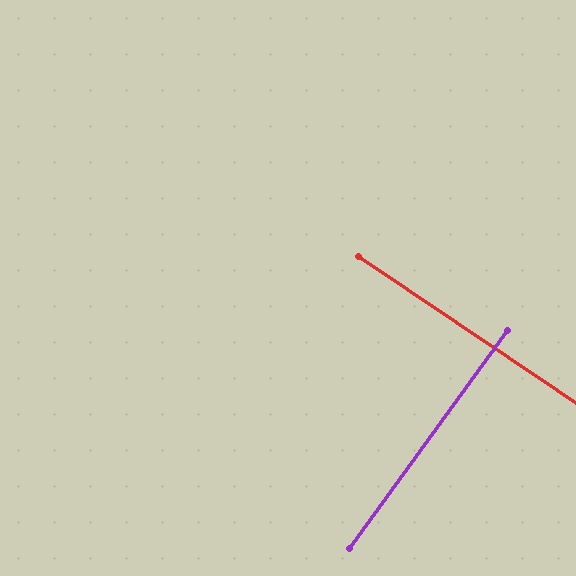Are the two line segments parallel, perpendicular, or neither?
Perpendicular — they meet at approximately 88°.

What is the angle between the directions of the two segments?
Approximately 88 degrees.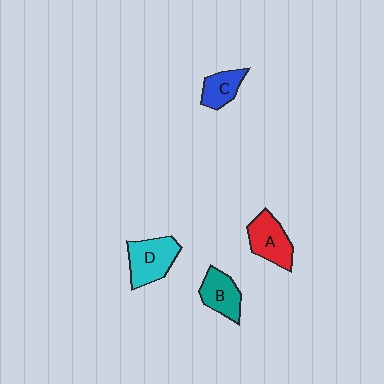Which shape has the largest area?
Shape D (cyan).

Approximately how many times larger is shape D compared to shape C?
Approximately 1.6 times.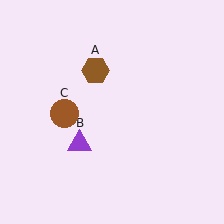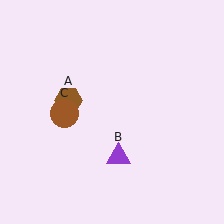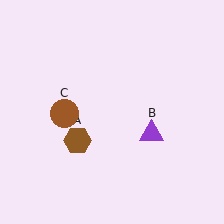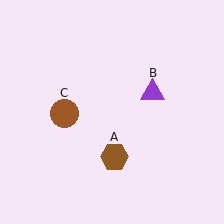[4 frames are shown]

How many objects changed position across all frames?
2 objects changed position: brown hexagon (object A), purple triangle (object B).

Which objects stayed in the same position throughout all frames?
Brown circle (object C) remained stationary.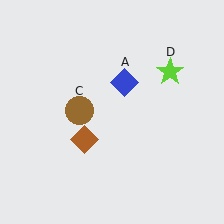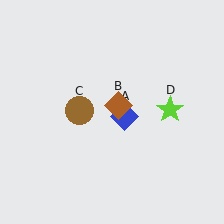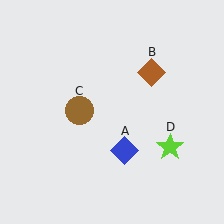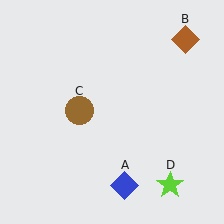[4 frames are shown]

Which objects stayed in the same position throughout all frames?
Brown circle (object C) remained stationary.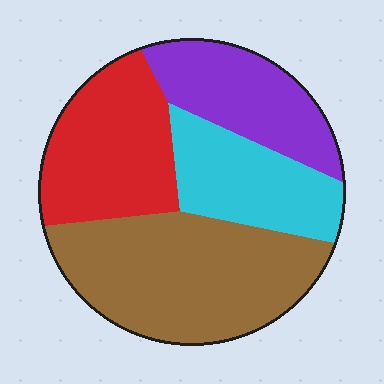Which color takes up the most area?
Brown, at roughly 35%.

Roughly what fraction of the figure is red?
Red takes up about one quarter (1/4) of the figure.